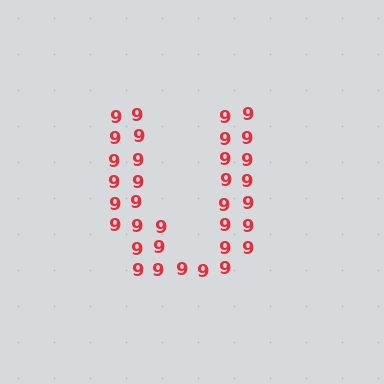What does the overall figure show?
The overall figure shows the letter U.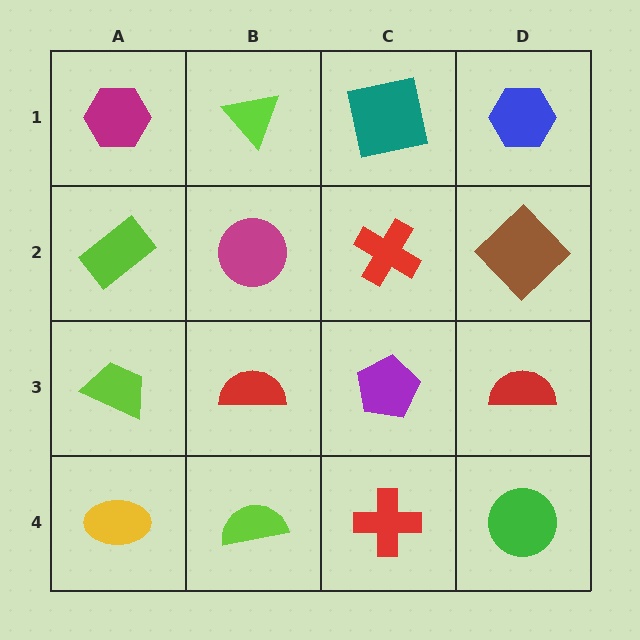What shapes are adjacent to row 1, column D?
A brown diamond (row 2, column D), a teal square (row 1, column C).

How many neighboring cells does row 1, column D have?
2.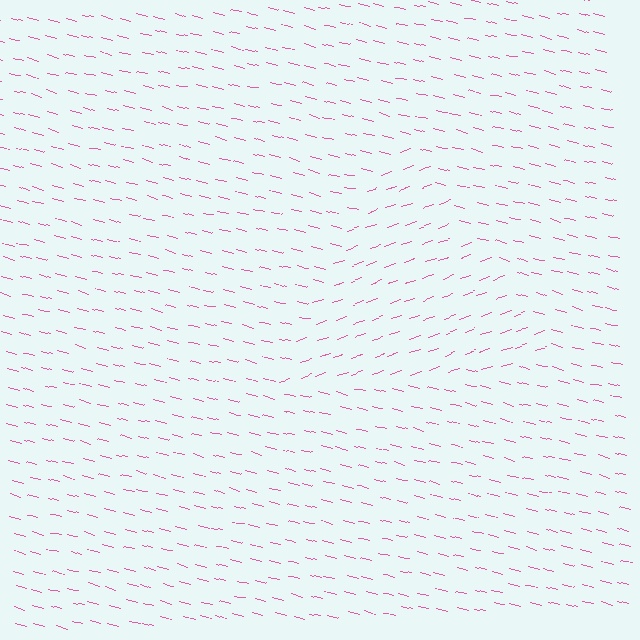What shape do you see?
I see a triangle.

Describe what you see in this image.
The image is filled with small pink line segments. A triangle region in the image has lines oriented differently from the surrounding lines, creating a visible texture boundary.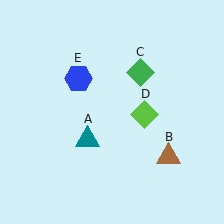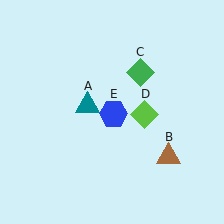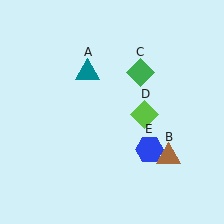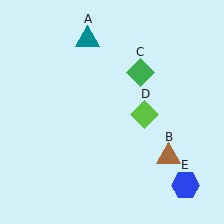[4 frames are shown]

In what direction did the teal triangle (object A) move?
The teal triangle (object A) moved up.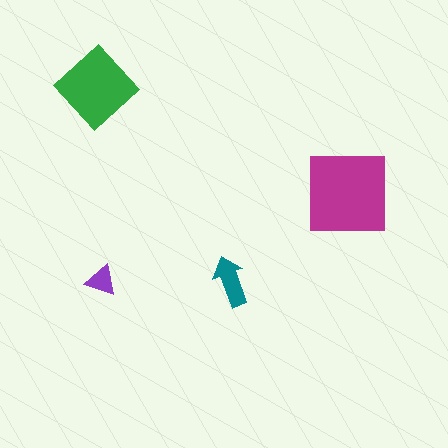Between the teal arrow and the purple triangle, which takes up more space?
The teal arrow.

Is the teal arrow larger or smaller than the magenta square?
Smaller.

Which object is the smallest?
The purple triangle.